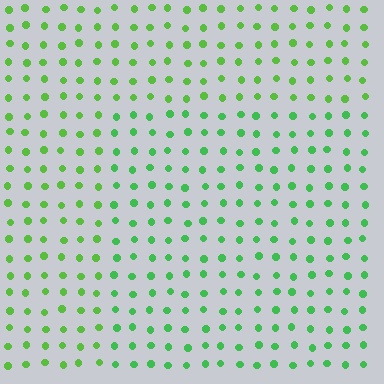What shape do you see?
I see a rectangle.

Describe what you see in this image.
The image is filled with small lime elements in a uniform arrangement. A rectangle-shaped region is visible where the elements are tinted to a slightly different hue, forming a subtle color boundary.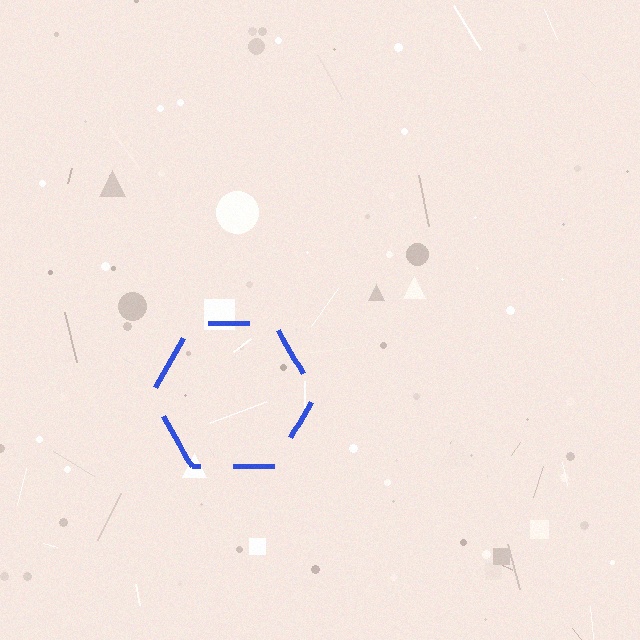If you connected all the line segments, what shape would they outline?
They would outline a hexagon.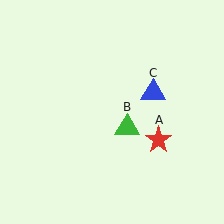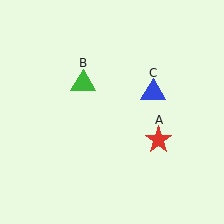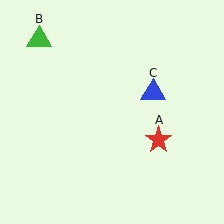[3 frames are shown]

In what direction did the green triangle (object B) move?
The green triangle (object B) moved up and to the left.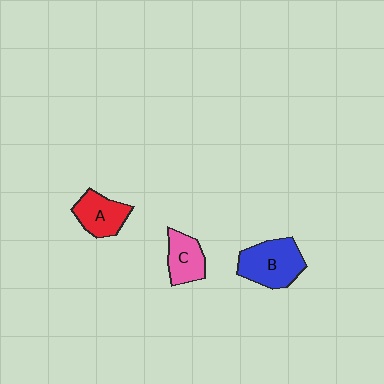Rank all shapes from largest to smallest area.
From largest to smallest: B (blue), A (red), C (pink).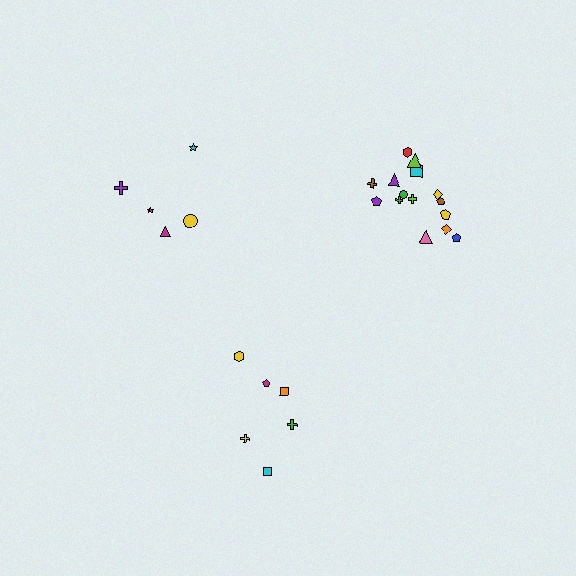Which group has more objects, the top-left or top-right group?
The top-right group.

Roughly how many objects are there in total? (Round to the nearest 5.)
Roughly 25 objects in total.